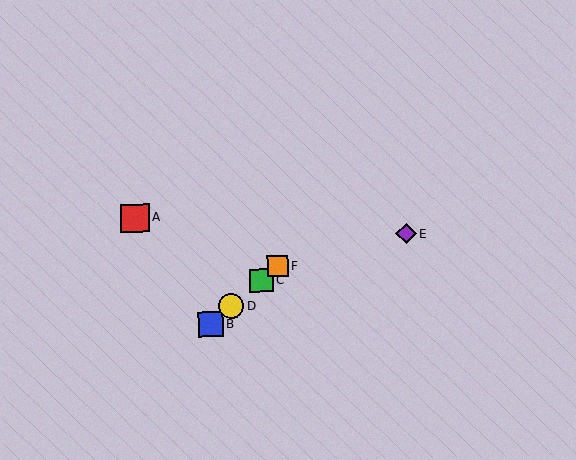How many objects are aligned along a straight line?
4 objects (B, C, D, F) are aligned along a straight line.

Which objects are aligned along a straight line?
Objects B, C, D, F are aligned along a straight line.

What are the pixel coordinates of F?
Object F is at (277, 267).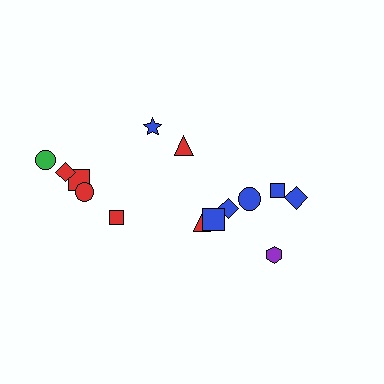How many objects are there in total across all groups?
There are 14 objects.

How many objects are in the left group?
There are 8 objects.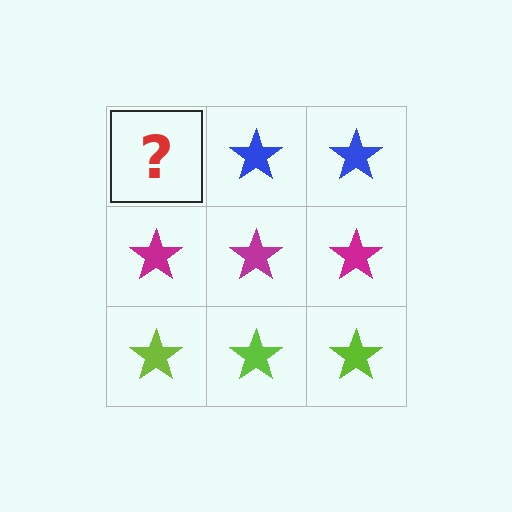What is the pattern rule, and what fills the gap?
The rule is that each row has a consistent color. The gap should be filled with a blue star.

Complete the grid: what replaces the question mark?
The question mark should be replaced with a blue star.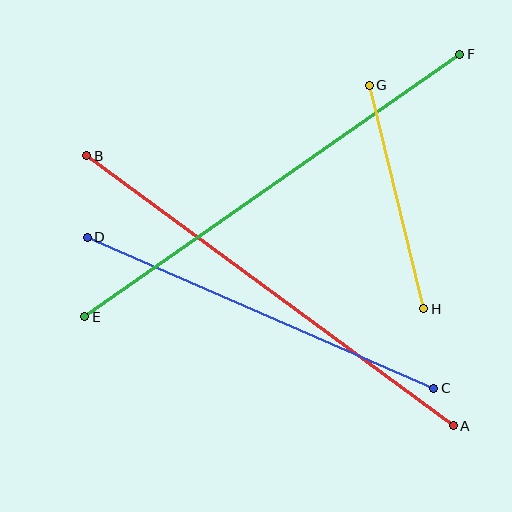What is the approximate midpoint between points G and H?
The midpoint is at approximately (397, 197) pixels.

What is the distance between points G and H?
The distance is approximately 231 pixels.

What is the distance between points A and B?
The distance is approximately 455 pixels.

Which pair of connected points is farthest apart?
Points E and F are farthest apart.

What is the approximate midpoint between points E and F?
The midpoint is at approximately (272, 185) pixels.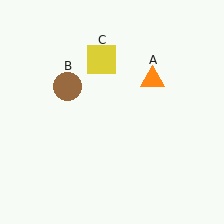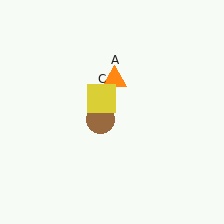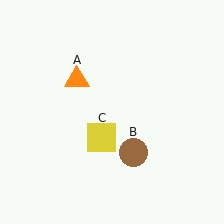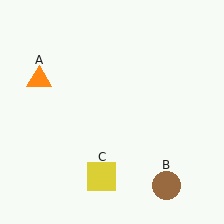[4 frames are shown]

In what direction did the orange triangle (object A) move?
The orange triangle (object A) moved left.